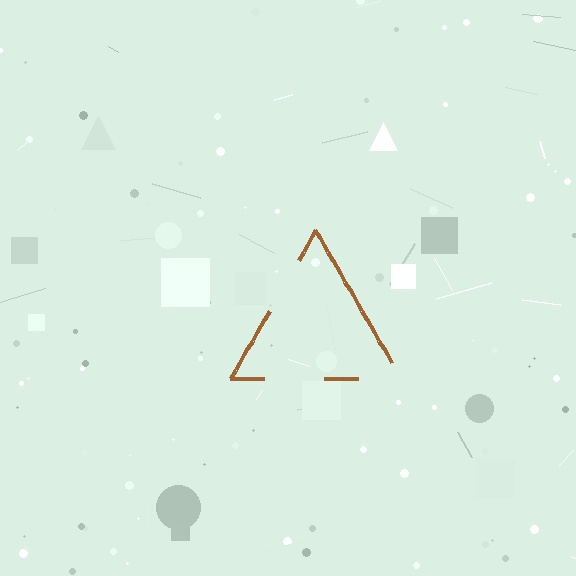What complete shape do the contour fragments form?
The contour fragments form a triangle.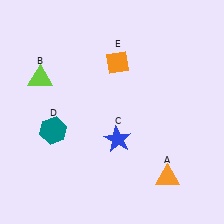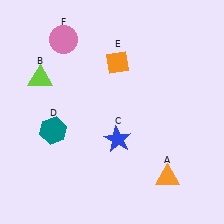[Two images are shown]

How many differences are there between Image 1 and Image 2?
There is 1 difference between the two images.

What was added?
A pink circle (F) was added in Image 2.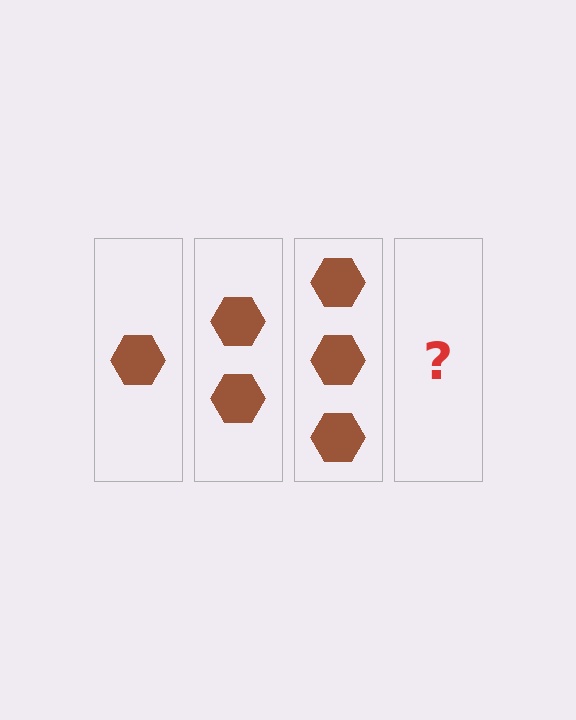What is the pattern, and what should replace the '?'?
The pattern is that each step adds one more hexagon. The '?' should be 4 hexagons.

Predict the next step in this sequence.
The next step is 4 hexagons.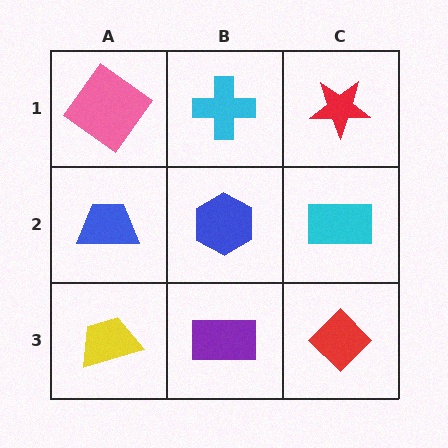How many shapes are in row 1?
3 shapes.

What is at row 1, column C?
A red star.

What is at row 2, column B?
A blue hexagon.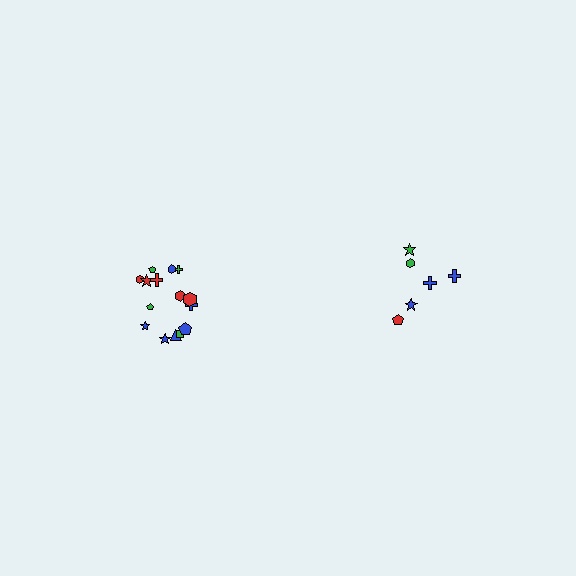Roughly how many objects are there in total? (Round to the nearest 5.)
Roughly 20 objects in total.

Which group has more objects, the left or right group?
The left group.